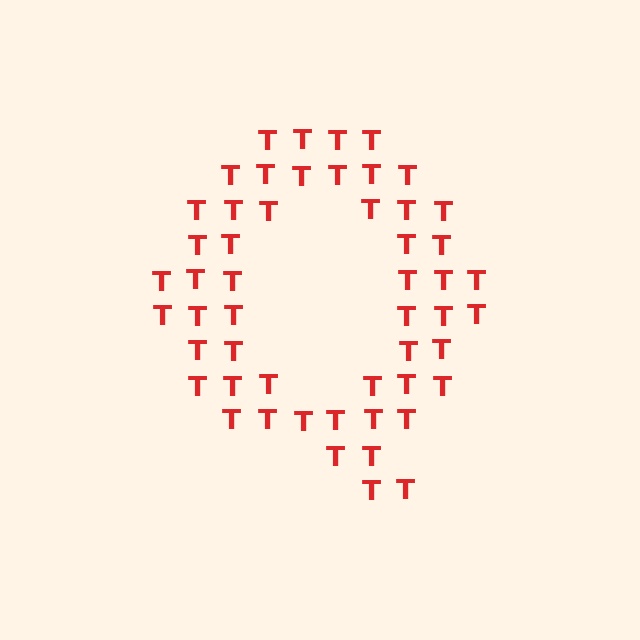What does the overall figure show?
The overall figure shows the letter Q.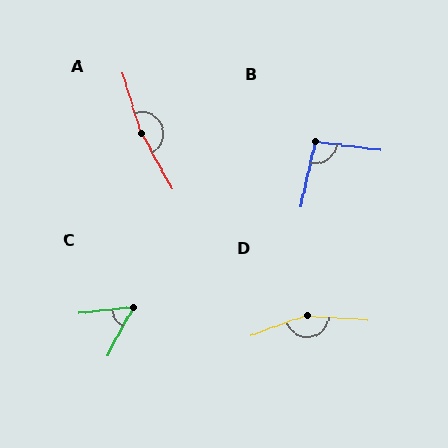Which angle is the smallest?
C, at approximately 56 degrees.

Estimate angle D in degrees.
Approximately 156 degrees.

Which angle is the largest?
A, at approximately 169 degrees.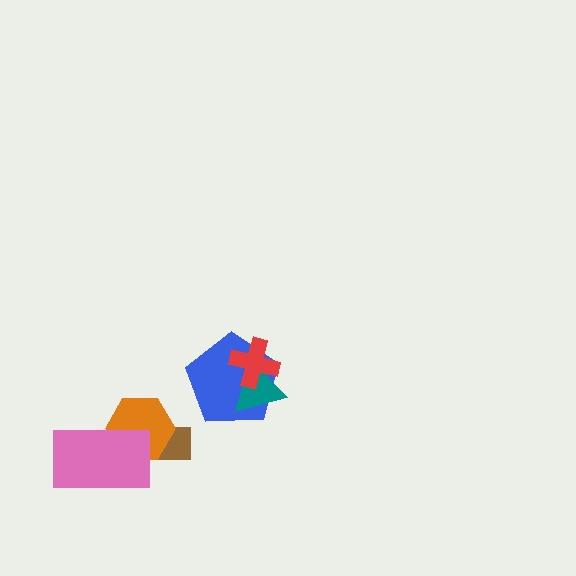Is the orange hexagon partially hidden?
Yes, it is partially covered by another shape.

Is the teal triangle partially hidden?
Yes, it is partially covered by another shape.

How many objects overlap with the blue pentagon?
2 objects overlap with the blue pentagon.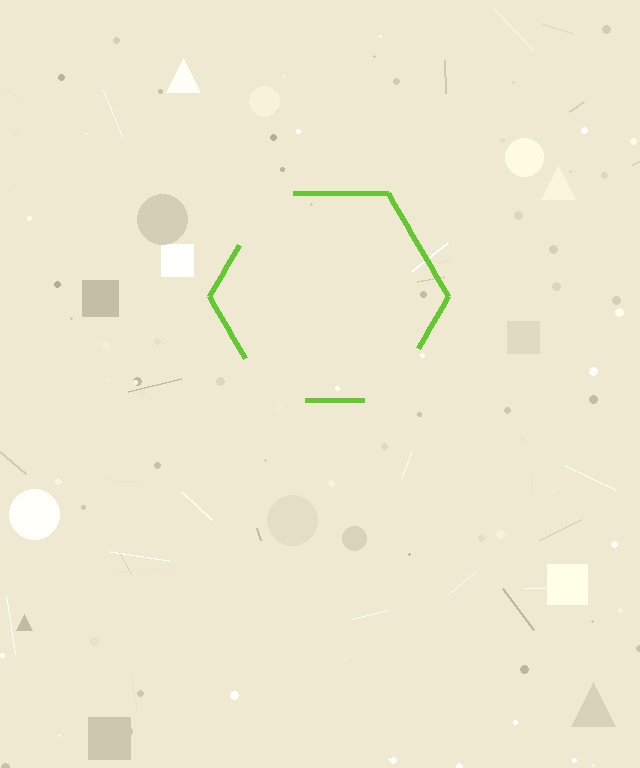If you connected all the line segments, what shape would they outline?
They would outline a hexagon.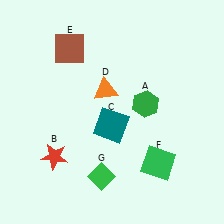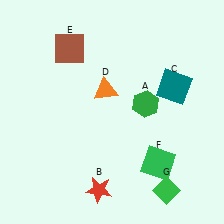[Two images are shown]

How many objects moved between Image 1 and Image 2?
3 objects moved between the two images.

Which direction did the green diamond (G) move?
The green diamond (G) moved right.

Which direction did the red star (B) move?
The red star (B) moved right.